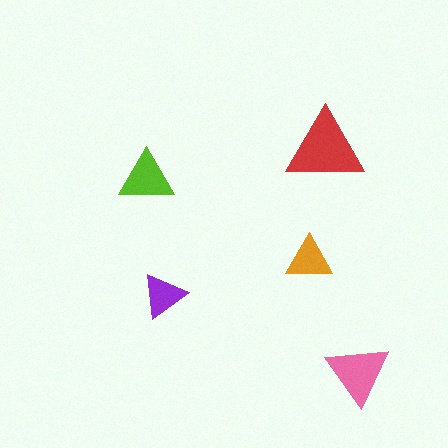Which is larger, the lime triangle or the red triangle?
The red one.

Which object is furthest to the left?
The lime triangle is leftmost.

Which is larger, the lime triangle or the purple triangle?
The lime one.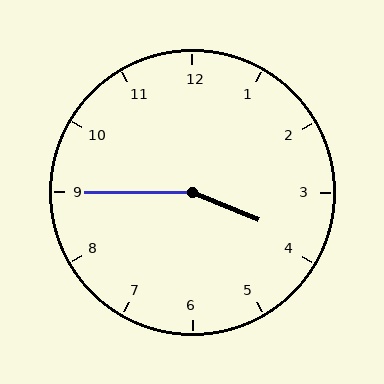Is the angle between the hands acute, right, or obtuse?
It is obtuse.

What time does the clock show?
3:45.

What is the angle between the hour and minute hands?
Approximately 158 degrees.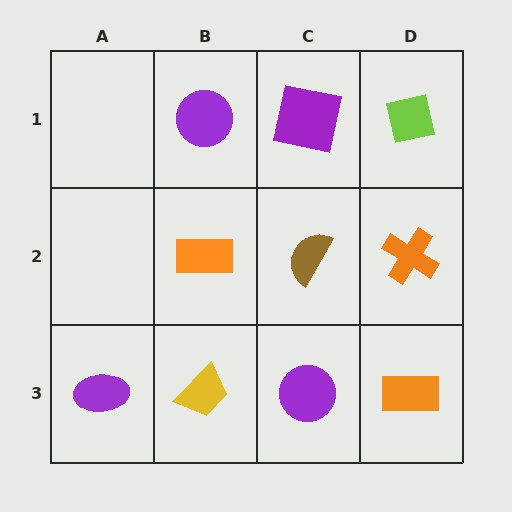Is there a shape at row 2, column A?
No, that cell is empty.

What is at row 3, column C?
A purple circle.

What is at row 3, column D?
An orange rectangle.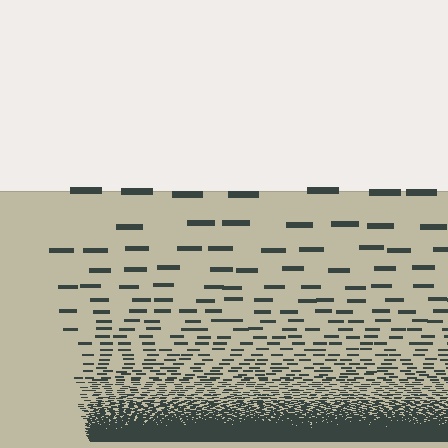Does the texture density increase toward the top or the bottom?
Density increases toward the bottom.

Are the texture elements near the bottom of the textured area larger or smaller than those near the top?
Smaller. The gradient is inverted — elements near the bottom are smaller and denser.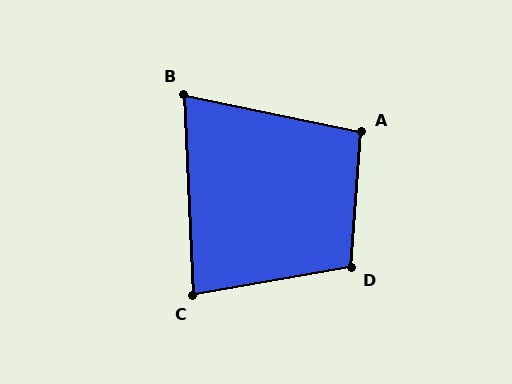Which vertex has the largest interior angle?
D, at approximately 104 degrees.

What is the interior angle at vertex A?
Approximately 97 degrees (obtuse).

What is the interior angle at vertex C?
Approximately 83 degrees (acute).